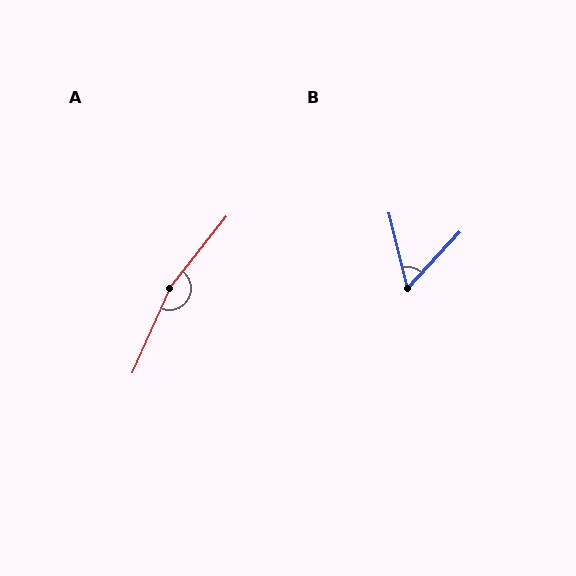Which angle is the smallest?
B, at approximately 57 degrees.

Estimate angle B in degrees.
Approximately 57 degrees.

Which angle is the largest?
A, at approximately 165 degrees.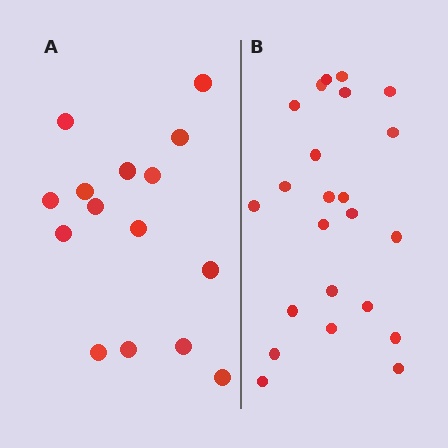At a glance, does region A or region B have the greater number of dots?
Region B (the right region) has more dots.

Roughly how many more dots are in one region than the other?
Region B has roughly 8 or so more dots than region A.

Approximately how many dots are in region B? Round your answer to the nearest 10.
About 20 dots. (The exact count is 23, which rounds to 20.)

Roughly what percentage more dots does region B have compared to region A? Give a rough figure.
About 55% more.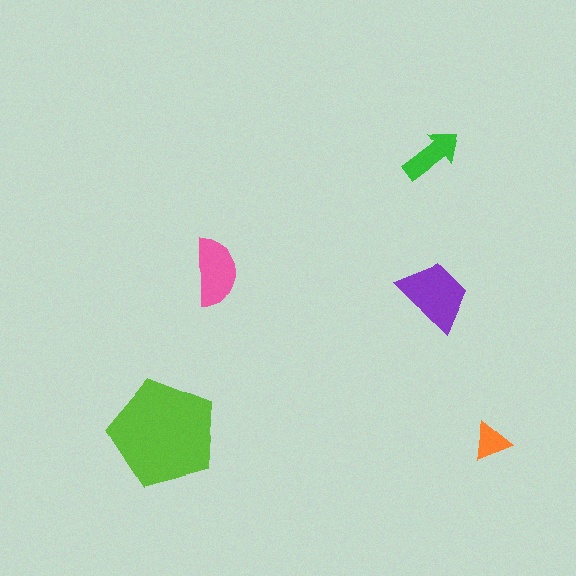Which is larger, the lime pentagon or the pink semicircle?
The lime pentagon.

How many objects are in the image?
There are 5 objects in the image.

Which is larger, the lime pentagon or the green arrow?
The lime pentagon.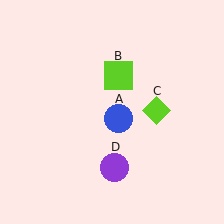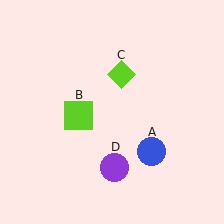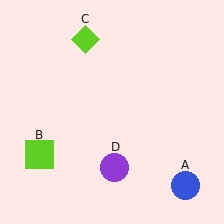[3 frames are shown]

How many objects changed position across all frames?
3 objects changed position: blue circle (object A), lime square (object B), lime diamond (object C).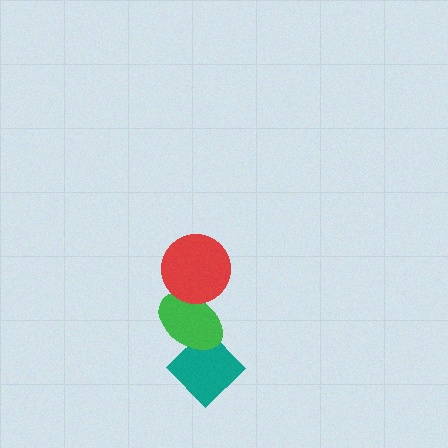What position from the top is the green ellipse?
The green ellipse is 2nd from the top.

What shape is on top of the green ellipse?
The red circle is on top of the green ellipse.